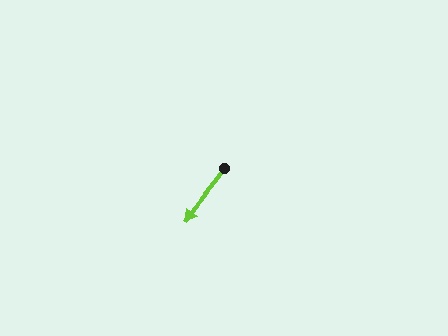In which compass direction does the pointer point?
Southwest.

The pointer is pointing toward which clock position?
Roughly 7 o'clock.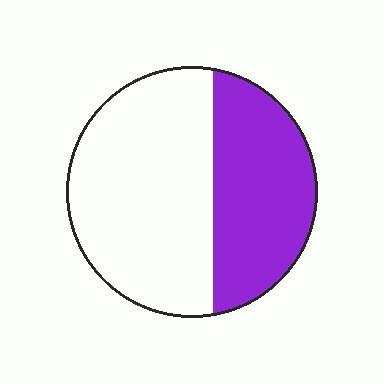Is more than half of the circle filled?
No.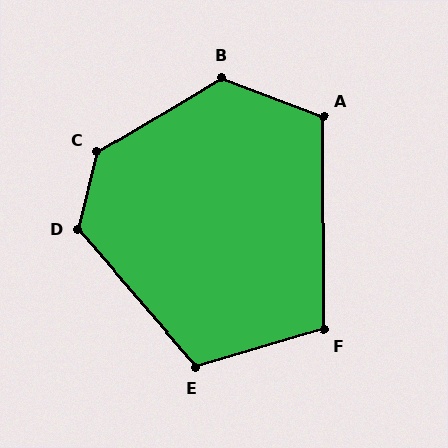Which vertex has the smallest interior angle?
F, at approximately 106 degrees.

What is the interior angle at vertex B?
Approximately 128 degrees (obtuse).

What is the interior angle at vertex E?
Approximately 114 degrees (obtuse).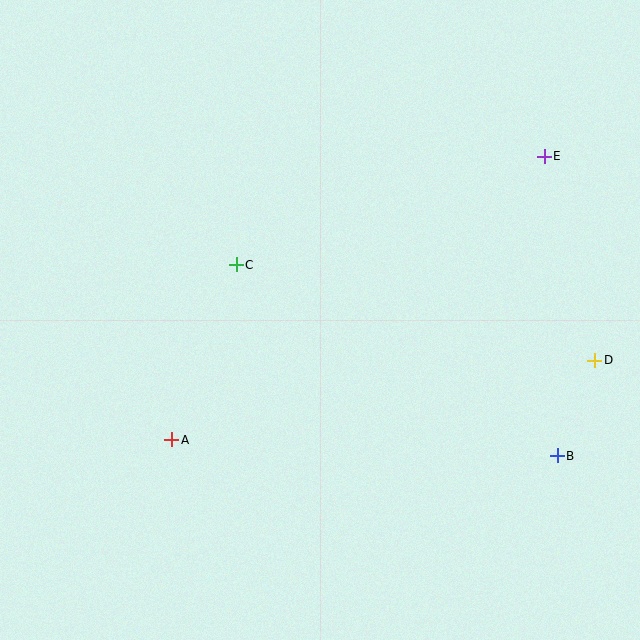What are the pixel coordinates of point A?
Point A is at (172, 440).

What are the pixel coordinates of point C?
Point C is at (236, 265).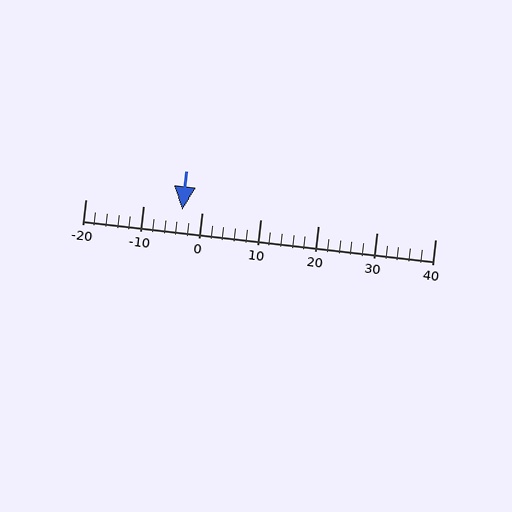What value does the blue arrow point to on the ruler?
The blue arrow points to approximately -3.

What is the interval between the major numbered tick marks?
The major tick marks are spaced 10 units apart.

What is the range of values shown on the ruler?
The ruler shows values from -20 to 40.